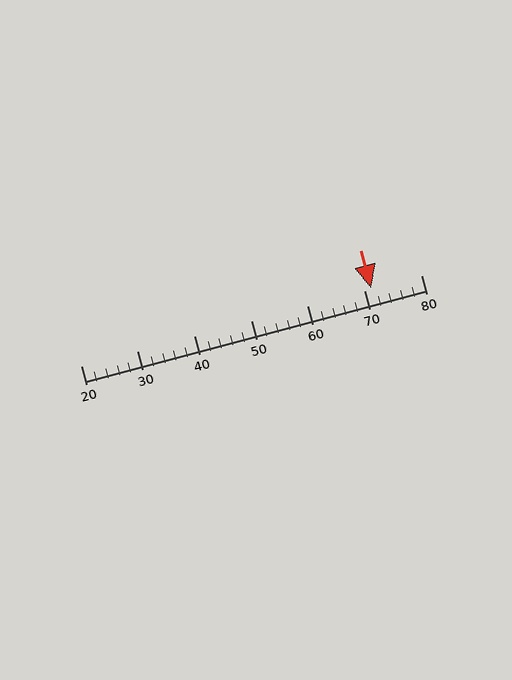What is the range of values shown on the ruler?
The ruler shows values from 20 to 80.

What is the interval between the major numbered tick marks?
The major tick marks are spaced 10 units apart.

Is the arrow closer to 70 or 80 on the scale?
The arrow is closer to 70.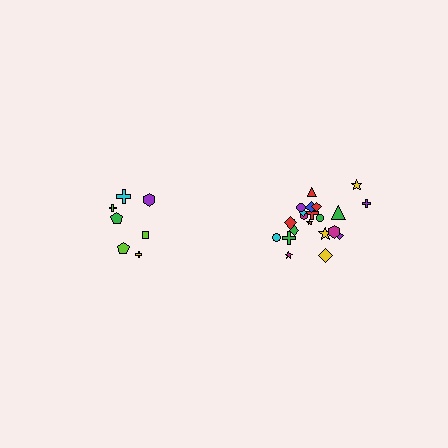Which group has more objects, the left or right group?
The right group.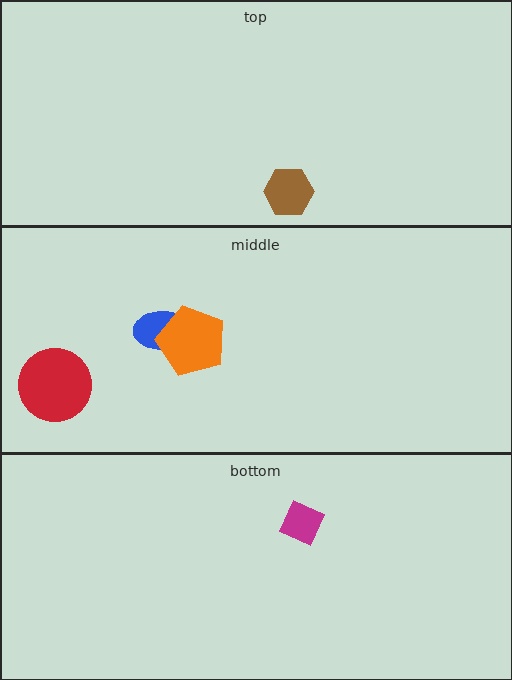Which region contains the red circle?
The middle region.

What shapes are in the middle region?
The blue ellipse, the orange pentagon, the red circle.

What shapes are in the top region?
The brown hexagon.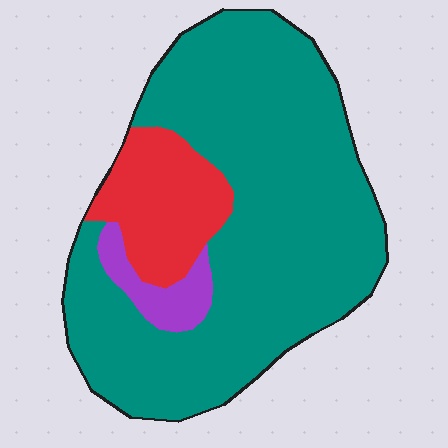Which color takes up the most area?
Teal, at roughly 80%.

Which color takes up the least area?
Purple, at roughly 5%.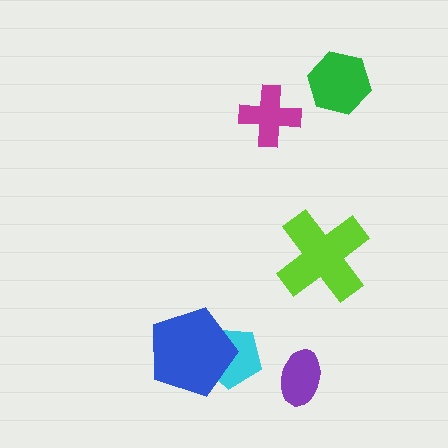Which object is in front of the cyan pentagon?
The blue pentagon is in front of the cyan pentagon.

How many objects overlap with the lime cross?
0 objects overlap with the lime cross.